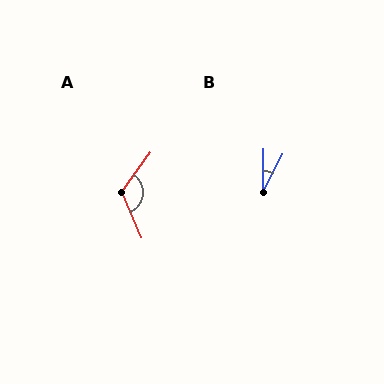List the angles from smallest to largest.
B (27°), A (120°).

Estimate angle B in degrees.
Approximately 27 degrees.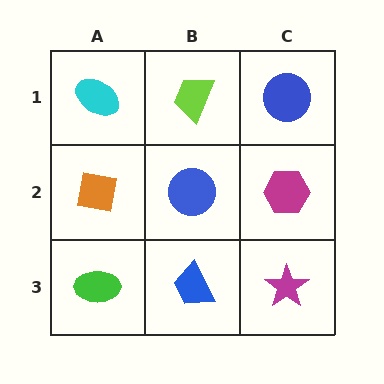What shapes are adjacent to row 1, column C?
A magenta hexagon (row 2, column C), a lime trapezoid (row 1, column B).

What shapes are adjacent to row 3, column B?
A blue circle (row 2, column B), a green ellipse (row 3, column A), a magenta star (row 3, column C).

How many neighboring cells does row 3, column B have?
3.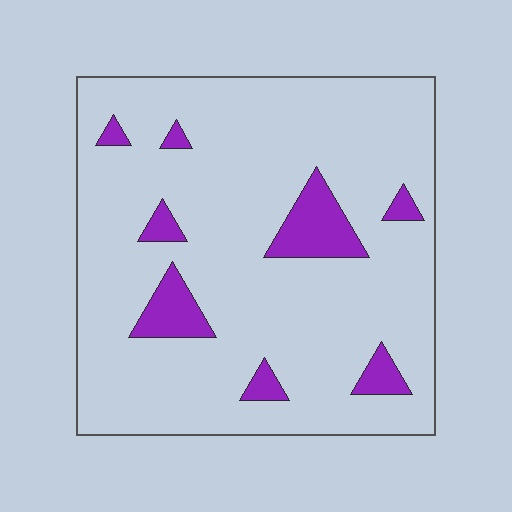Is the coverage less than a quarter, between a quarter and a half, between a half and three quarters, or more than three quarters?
Less than a quarter.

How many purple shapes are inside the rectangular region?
8.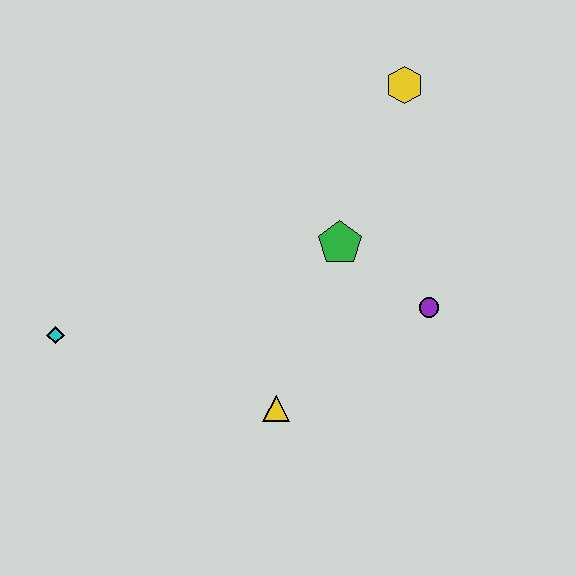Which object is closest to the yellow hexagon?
The green pentagon is closest to the yellow hexagon.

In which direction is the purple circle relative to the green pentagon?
The purple circle is to the right of the green pentagon.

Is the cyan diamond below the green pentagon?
Yes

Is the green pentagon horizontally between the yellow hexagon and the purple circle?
No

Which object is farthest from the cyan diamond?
The yellow hexagon is farthest from the cyan diamond.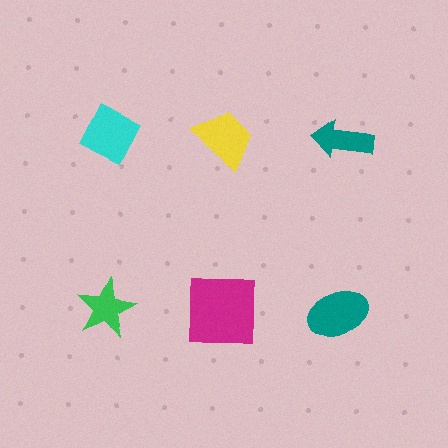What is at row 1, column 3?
A teal arrow.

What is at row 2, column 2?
A magenta square.